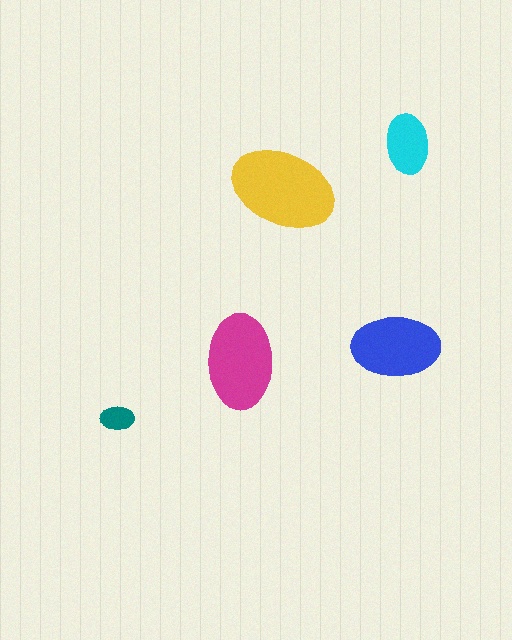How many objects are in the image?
There are 5 objects in the image.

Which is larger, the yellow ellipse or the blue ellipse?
The yellow one.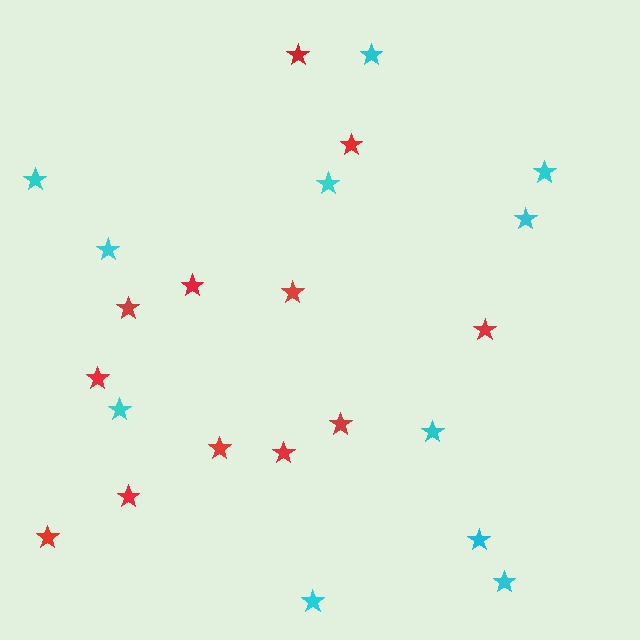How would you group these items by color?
There are 2 groups: one group of cyan stars (11) and one group of red stars (12).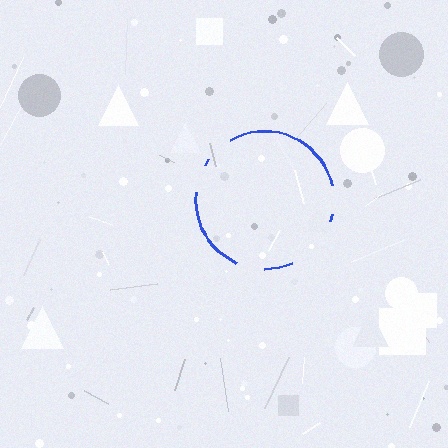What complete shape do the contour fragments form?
The contour fragments form a circle.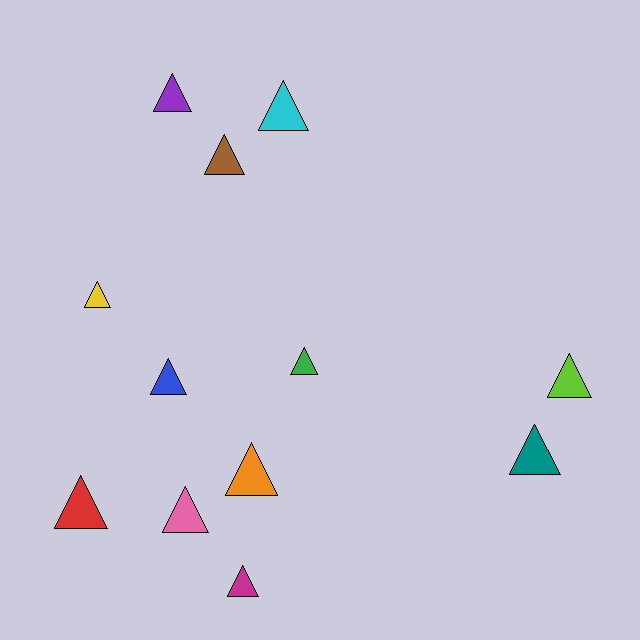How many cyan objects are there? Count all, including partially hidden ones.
There is 1 cyan object.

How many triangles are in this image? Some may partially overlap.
There are 12 triangles.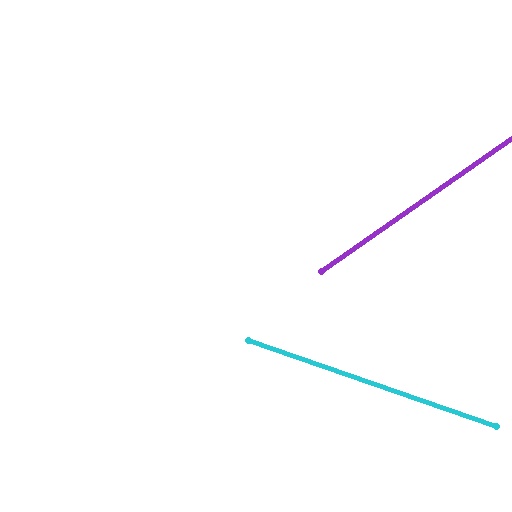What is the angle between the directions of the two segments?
Approximately 54 degrees.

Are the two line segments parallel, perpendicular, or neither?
Neither parallel nor perpendicular — they differ by about 54°.